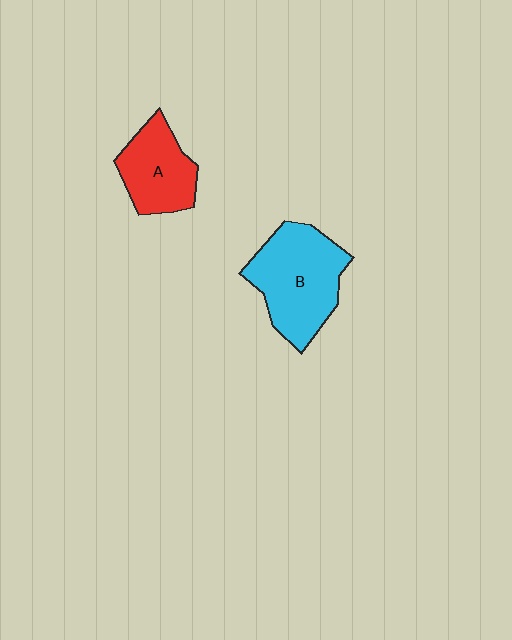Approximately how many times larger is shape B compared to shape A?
Approximately 1.5 times.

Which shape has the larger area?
Shape B (cyan).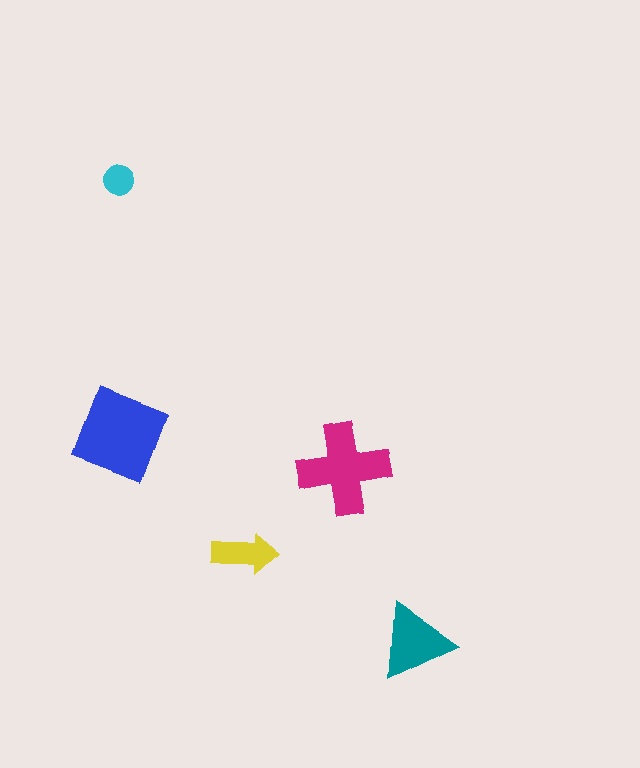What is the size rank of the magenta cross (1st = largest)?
2nd.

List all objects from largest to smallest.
The blue diamond, the magenta cross, the teal triangle, the yellow arrow, the cyan circle.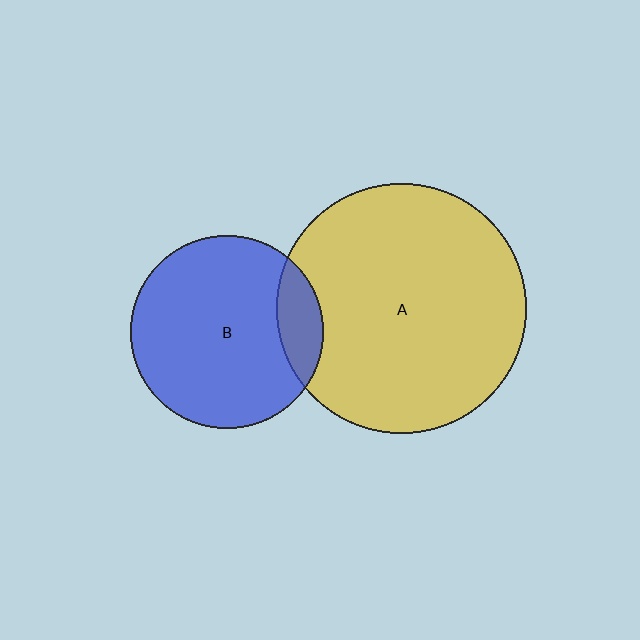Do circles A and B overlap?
Yes.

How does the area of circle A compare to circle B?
Approximately 1.7 times.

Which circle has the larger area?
Circle A (yellow).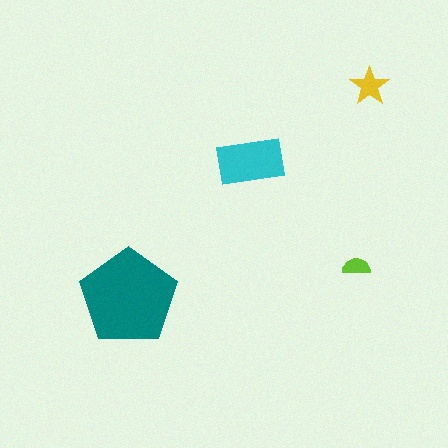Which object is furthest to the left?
The teal pentagon is leftmost.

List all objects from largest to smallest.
The teal pentagon, the cyan rectangle, the yellow star, the lime semicircle.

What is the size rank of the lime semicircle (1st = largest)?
4th.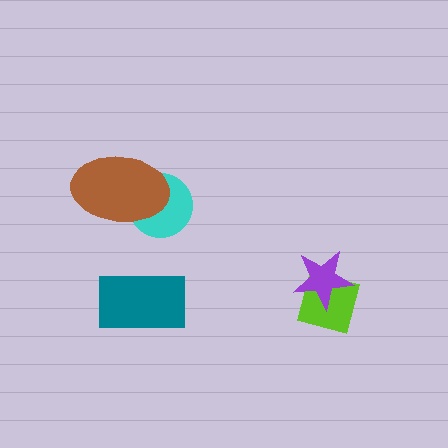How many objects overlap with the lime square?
1 object overlaps with the lime square.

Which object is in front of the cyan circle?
The brown ellipse is in front of the cyan circle.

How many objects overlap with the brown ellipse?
1 object overlaps with the brown ellipse.